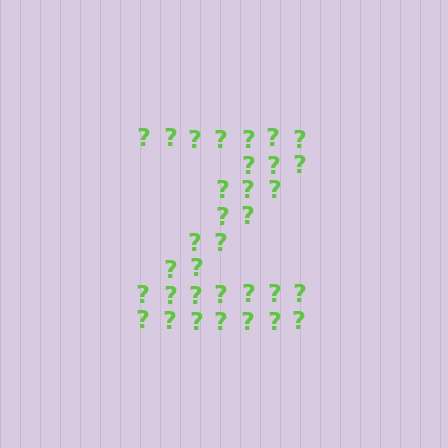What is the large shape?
The large shape is the letter Z.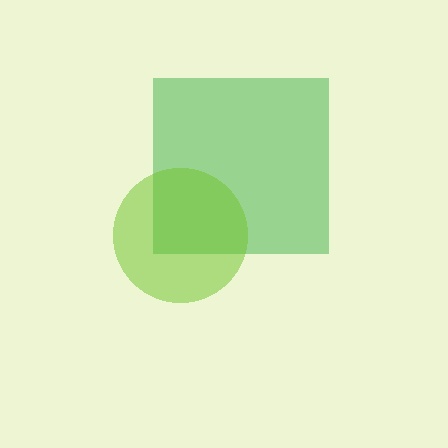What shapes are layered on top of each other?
The layered shapes are: a green square, a lime circle.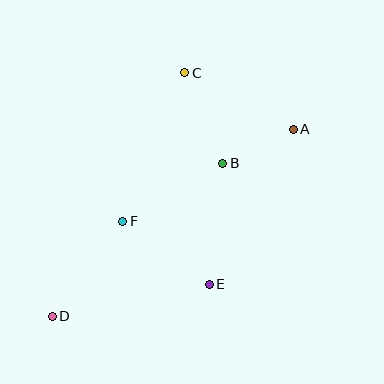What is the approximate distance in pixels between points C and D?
The distance between C and D is approximately 277 pixels.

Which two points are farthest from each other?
Points A and D are farthest from each other.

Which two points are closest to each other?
Points A and B are closest to each other.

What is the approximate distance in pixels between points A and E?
The distance between A and E is approximately 177 pixels.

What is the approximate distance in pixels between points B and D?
The distance between B and D is approximately 229 pixels.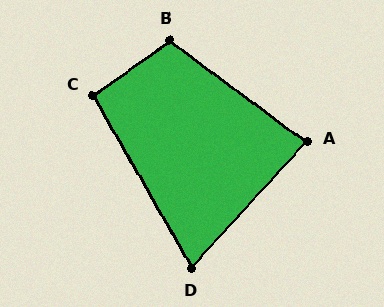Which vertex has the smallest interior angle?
D, at approximately 72 degrees.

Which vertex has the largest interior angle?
B, at approximately 108 degrees.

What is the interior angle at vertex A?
Approximately 84 degrees (acute).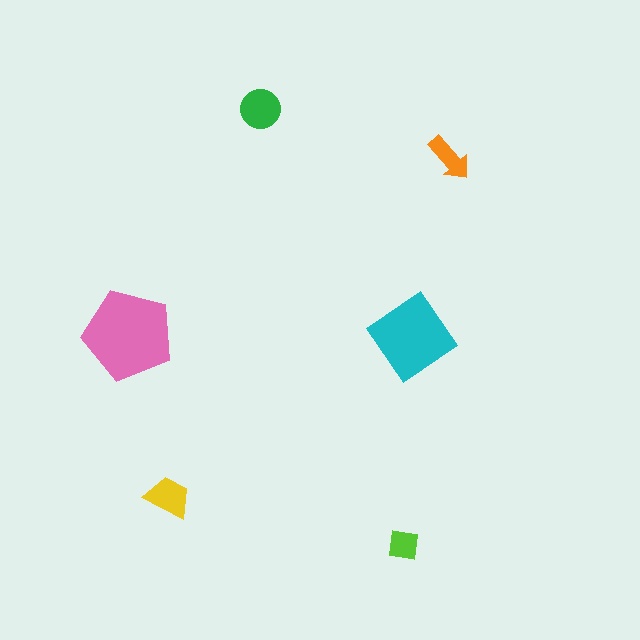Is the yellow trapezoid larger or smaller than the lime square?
Larger.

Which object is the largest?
The pink pentagon.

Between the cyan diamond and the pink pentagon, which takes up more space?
The pink pentagon.